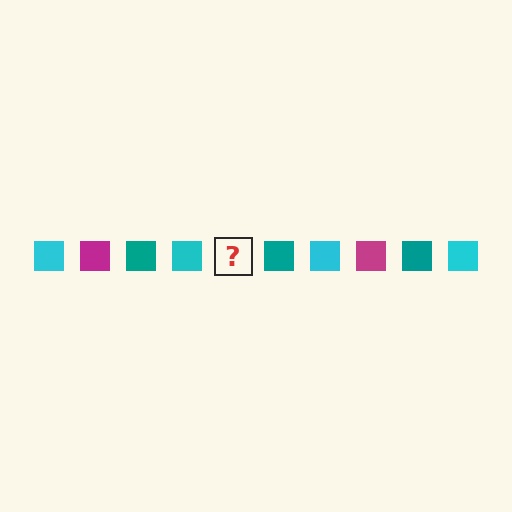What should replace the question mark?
The question mark should be replaced with a magenta square.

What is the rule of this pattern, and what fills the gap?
The rule is that the pattern cycles through cyan, magenta, teal squares. The gap should be filled with a magenta square.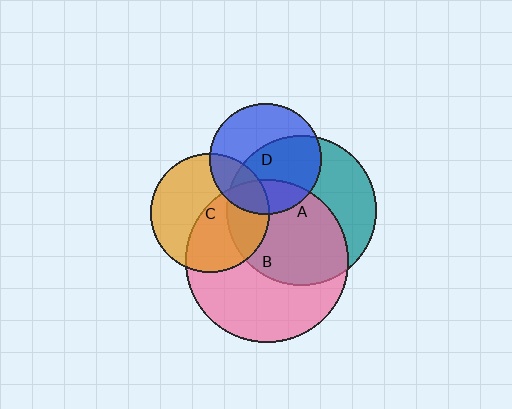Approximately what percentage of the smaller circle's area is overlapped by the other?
Approximately 55%.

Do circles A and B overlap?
Yes.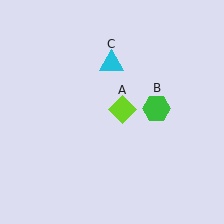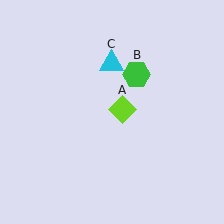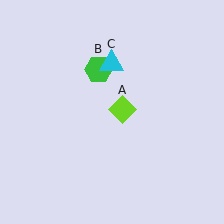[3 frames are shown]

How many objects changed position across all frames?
1 object changed position: green hexagon (object B).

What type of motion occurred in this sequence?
The green hexagon (object B) rotated counterclockwise around the center of the scene.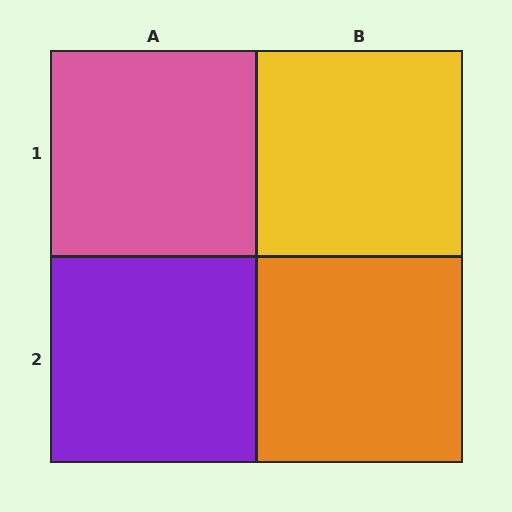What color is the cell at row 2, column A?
Purple.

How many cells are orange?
1 cell is orange.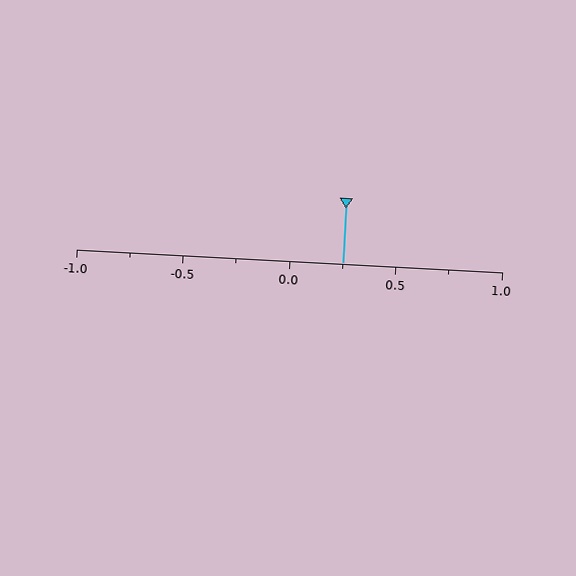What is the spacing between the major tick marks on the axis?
The major ticks are spaced 0.5 apart.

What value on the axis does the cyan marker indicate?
The marker indicates approximately 0.25.